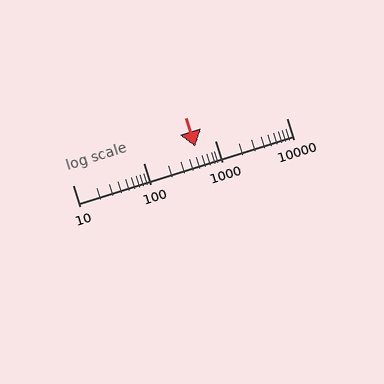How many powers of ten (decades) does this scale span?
The scale spans 3 decades, from 10 to 10000.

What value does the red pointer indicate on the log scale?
The pointer indicates approximately 530.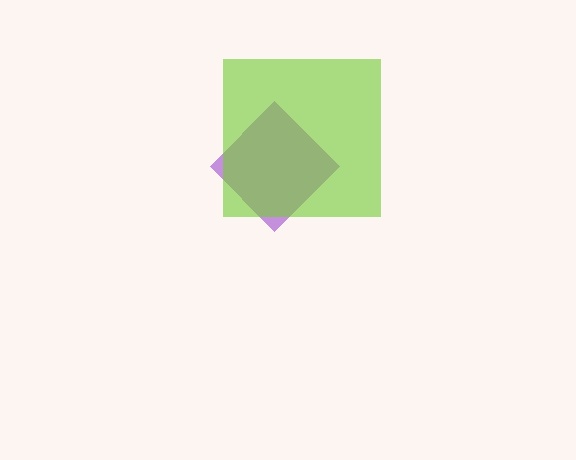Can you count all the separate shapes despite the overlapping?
Yes, there are 2 separate shapes.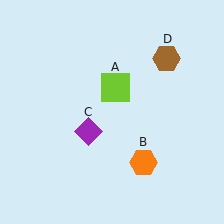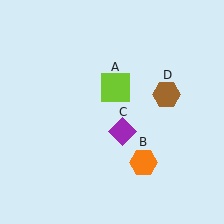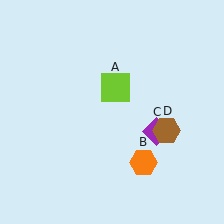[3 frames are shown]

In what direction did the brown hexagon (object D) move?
The brown hexagon (object D) moved down.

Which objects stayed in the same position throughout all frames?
Lime square (object A) and orange hexagon (object B) remained stationary.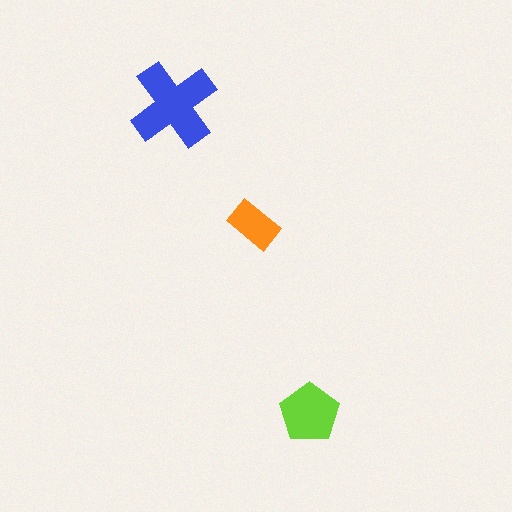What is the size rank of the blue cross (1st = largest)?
1st.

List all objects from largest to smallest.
The blue cross, the lime pentagon, the orange rectangle.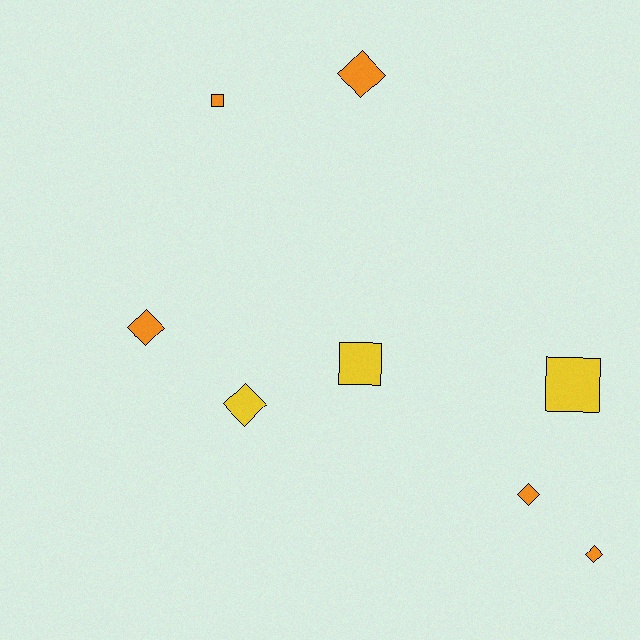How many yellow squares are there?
There are 2 yellow squares.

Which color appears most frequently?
Orange, with 5 objects.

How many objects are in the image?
There are 8 objects.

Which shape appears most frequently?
Diamond, with 5 objects.